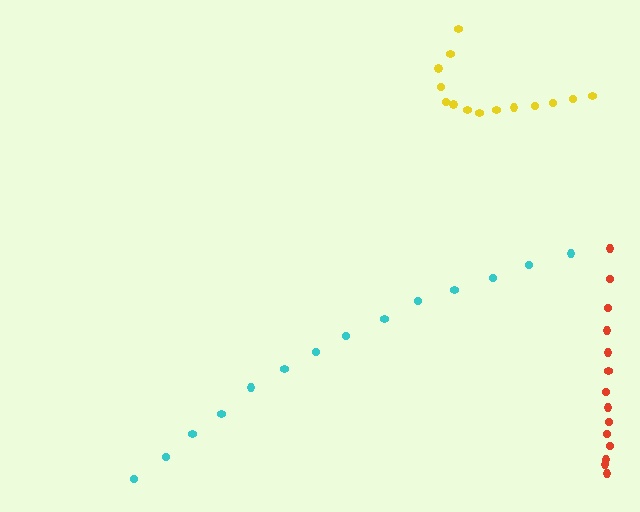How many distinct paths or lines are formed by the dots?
There are 3 distinct paths.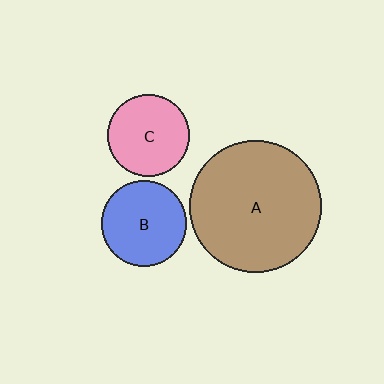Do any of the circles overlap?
No, none of the circles overlap.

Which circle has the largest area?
Circle A (brown).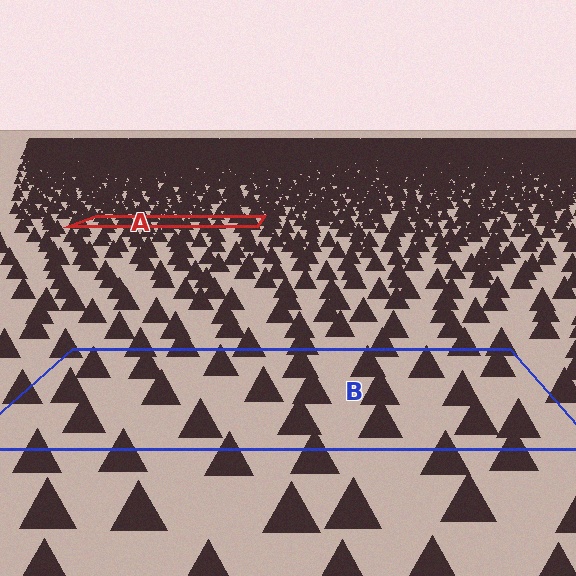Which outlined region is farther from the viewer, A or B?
Region A is farther from the viewer — the texture elements inside it appear smaller and more densely packed.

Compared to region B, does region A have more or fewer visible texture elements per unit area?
Region A has more texture elements per unit area — they are packed more densely because it is farther away.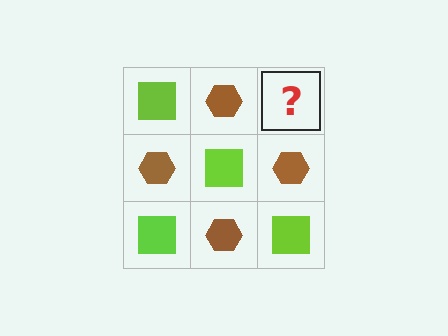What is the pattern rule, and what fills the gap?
The rule is that it alternates lime square and brown hexagon in a checkerboard pattern. The gap should be filled with a lime square.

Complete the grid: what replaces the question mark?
The question mark should be replaced with a lime square.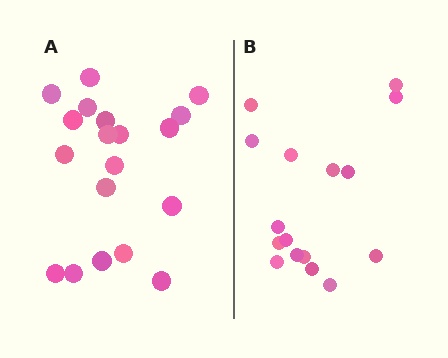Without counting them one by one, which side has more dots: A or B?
Region A (the left region) has more dots.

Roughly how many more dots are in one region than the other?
Region A has just a few more — roughly 2 or 3 more dots than region B.